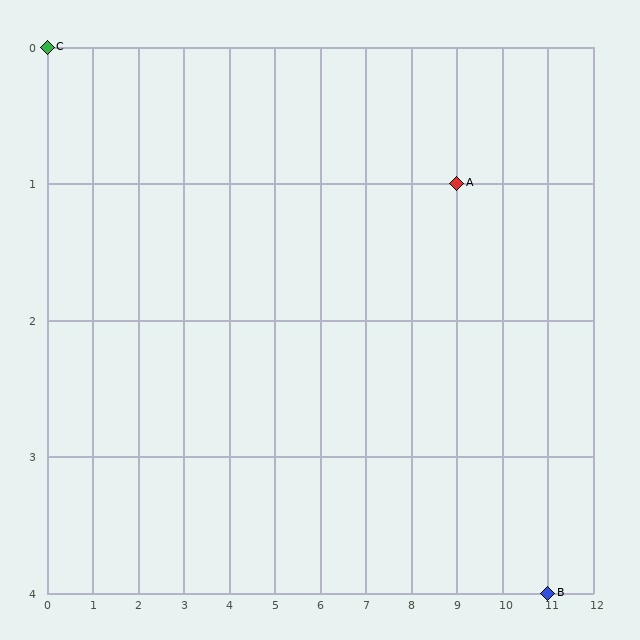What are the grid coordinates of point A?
Point A is at grid coordinates (9, 1).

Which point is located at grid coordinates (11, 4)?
Point B is at (11, 4).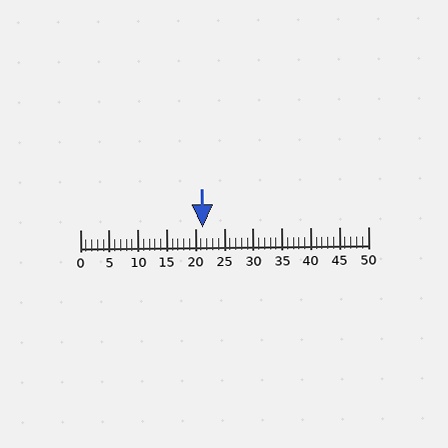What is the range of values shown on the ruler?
The ruler shows values from 0 to 50.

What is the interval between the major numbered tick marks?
The major tick marks are spaced 5 units apart.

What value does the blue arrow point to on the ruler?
The blue arrow points to approximately 21.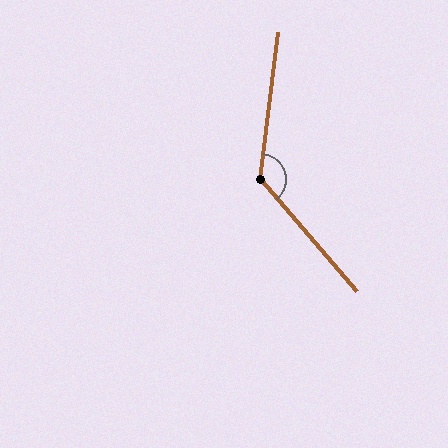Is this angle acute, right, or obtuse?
It is obtuse.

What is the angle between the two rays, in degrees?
Approximately 132 degrees.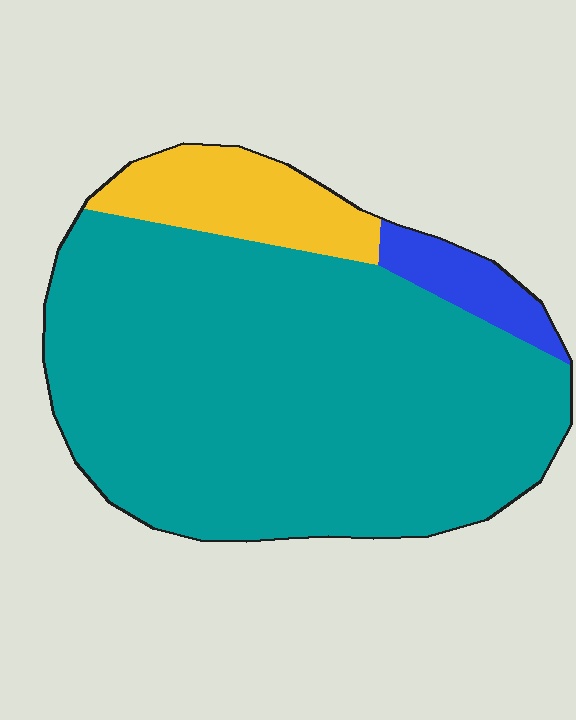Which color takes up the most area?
Teal, at roughly 80%.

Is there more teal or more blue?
Teal.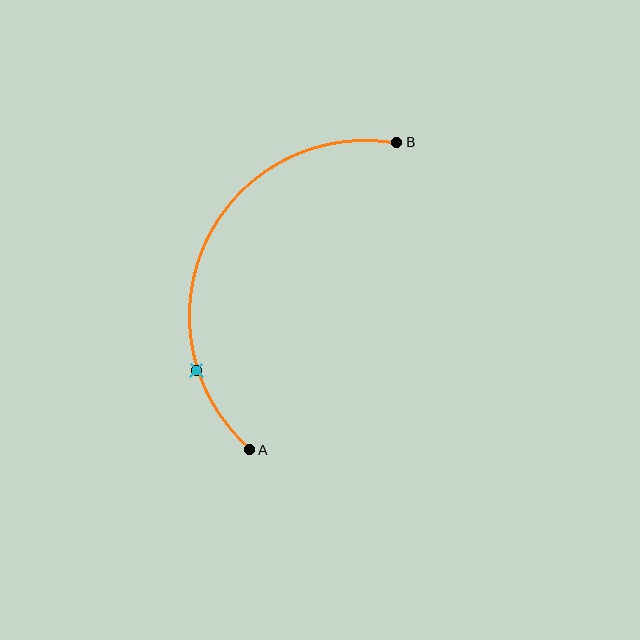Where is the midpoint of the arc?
The arc midpoint is the point on the curve farthest from the straight line joining A and B. It sits to the left of that line.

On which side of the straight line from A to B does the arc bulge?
The arc bulges to the left of the straight line connecting A and B.